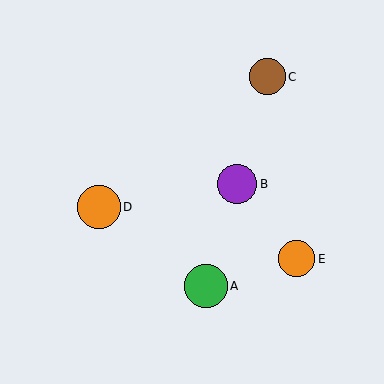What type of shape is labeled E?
Shape E is an orange circle.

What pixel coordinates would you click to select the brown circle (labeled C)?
Click at (267, 77) to select the brown circle C.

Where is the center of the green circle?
The center of the green circle is at (206, 286).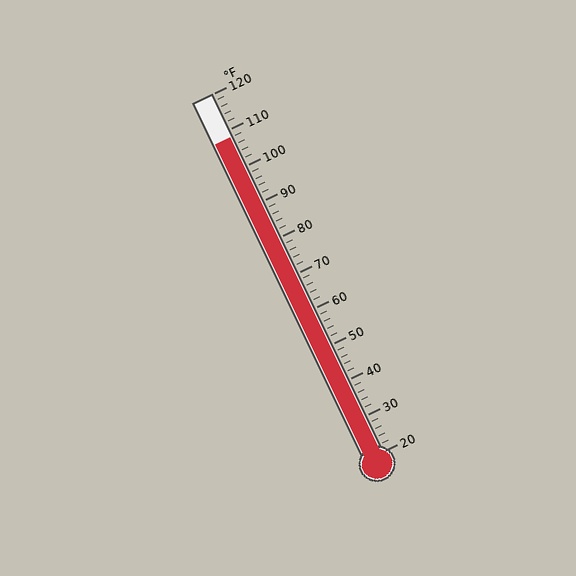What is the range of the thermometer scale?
The thermometer scale ranges from 20°F to 120°F.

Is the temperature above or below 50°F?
The temperature is above 50°F.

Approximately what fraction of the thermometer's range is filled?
The thermometer is filled to approximately 90% of its range.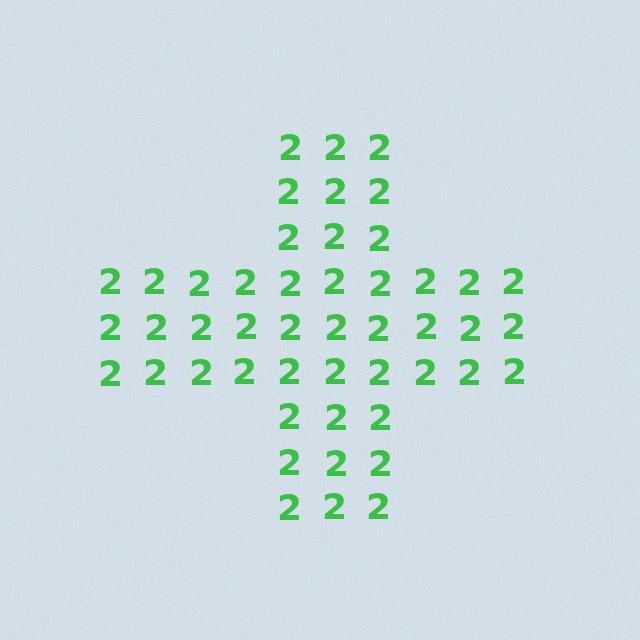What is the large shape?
The large shape is a cross.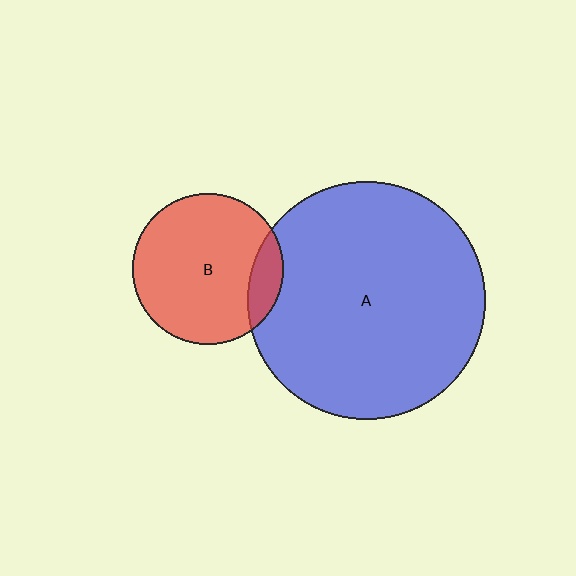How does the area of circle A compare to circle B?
Approximately 2.5 times.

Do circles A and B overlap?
Yes.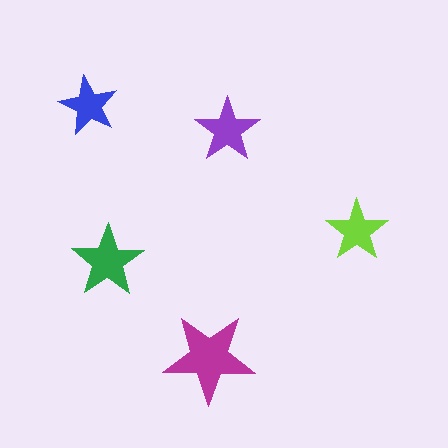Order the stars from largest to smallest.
the magenta one, the green one, the purple one, the lime one, the blue one.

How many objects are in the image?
There are 5 objects in the image.